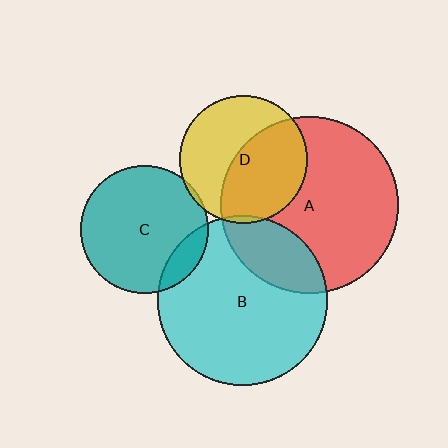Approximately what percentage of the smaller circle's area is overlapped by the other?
Approximately 50%.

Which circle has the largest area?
Circle A (red).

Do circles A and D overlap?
Yes.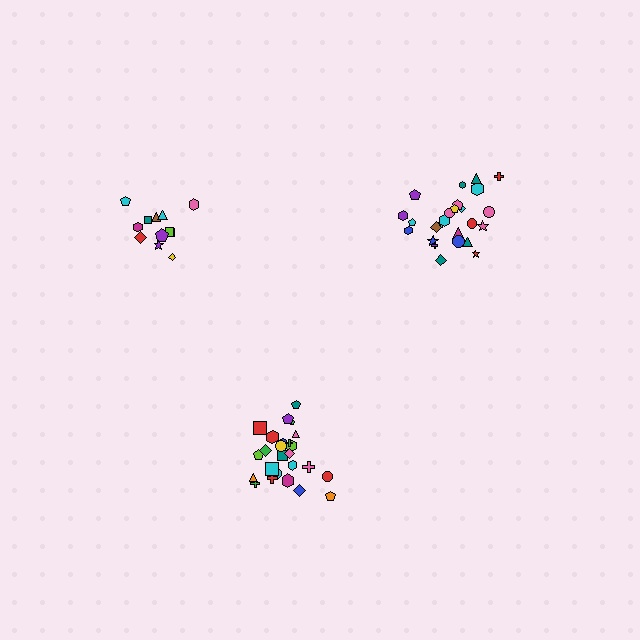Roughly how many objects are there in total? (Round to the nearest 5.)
Roughly 60 objects in total.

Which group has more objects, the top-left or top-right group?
The top-right group.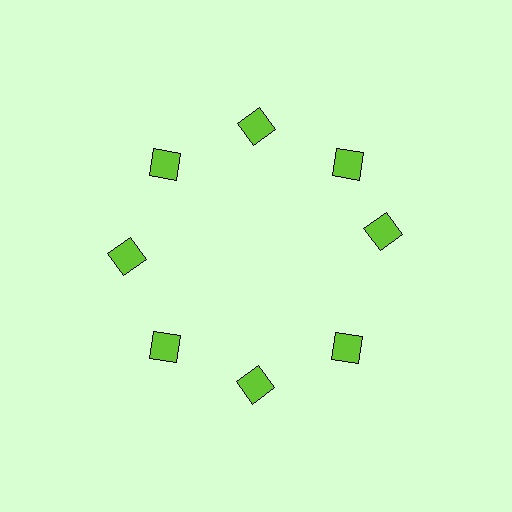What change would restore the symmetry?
The symmetry would be restored by rotating it back into even spacing with its neighbors so that all 8 squares sit at equal angles and equal distance from the center.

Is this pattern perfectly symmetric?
No. The 8 lime squares are arranged in a ring, but one element near the 3 o'clock position is rotated out of alignment along the ring, breaking the 8-fold rotational symmetry.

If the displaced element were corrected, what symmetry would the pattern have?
It would have 8-fold rotational symmetry — the pattern would map onto itself every 45 degrees.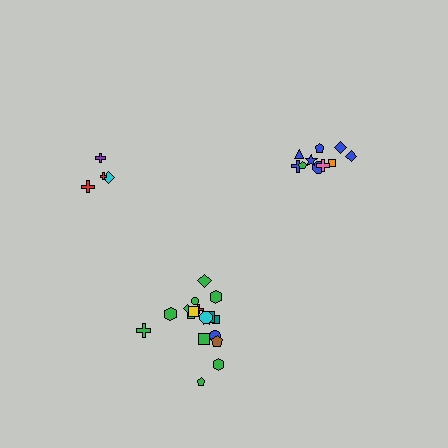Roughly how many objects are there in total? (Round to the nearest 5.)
Roughly 30 objects in total.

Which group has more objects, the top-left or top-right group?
The top-right group.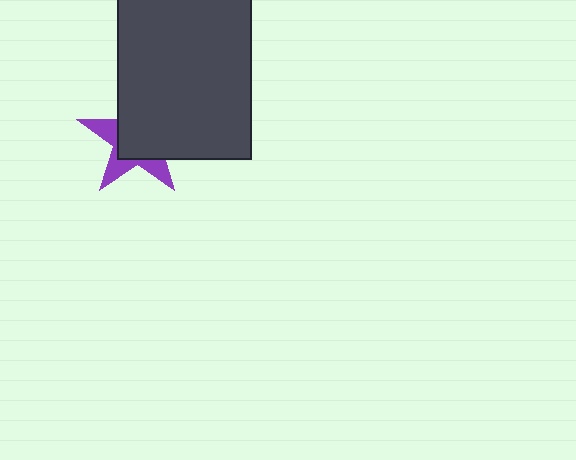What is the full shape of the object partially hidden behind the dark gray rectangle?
The partially hidden object is a purple star.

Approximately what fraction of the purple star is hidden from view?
Roughly 62% of the purple star is hidden behind the dark gray rectangle.